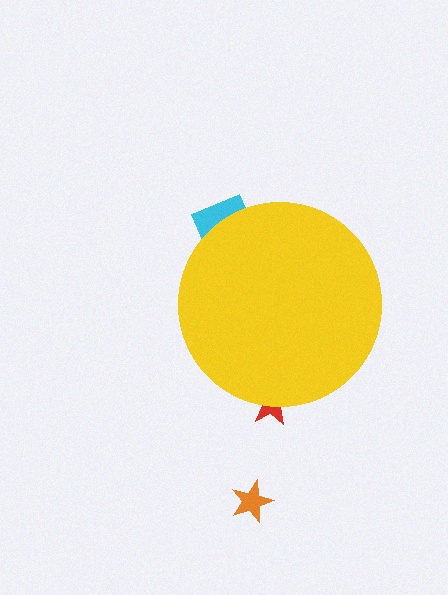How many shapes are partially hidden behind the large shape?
2 shapes are partially hidden.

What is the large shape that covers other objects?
A yellow circle.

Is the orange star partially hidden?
No, the orange star is fully visible.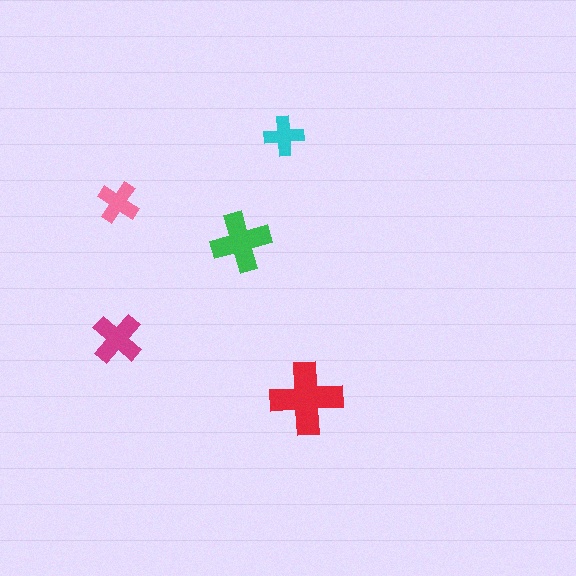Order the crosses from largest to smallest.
the red one, the green one, the magenta one, the pink one, the cyan one.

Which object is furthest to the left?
The magenta cross is leftmost.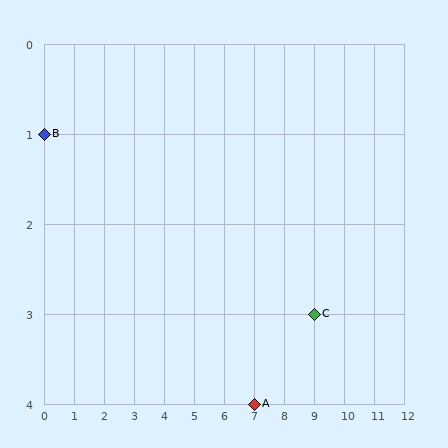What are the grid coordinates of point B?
Point B is at grid coordinates (0, 1).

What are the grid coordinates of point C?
Point C is at grid coordinates (9, 3).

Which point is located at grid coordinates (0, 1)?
Point B is at (0, 1).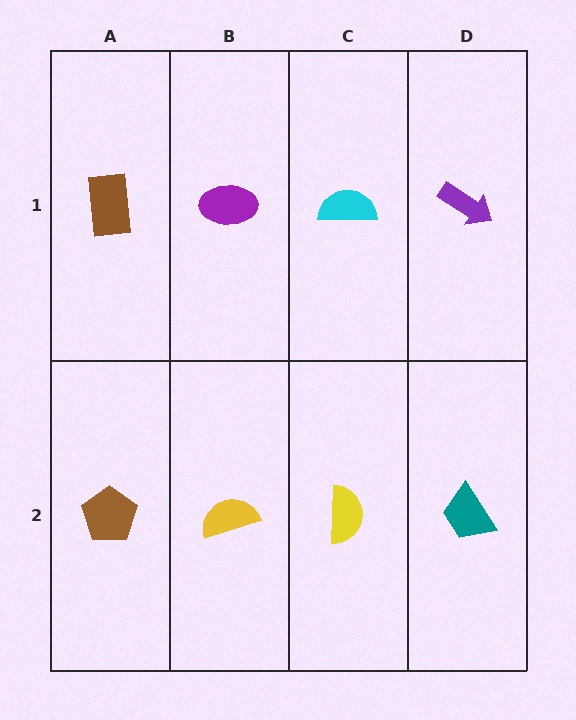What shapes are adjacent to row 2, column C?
A cyan semicircle (row 1, column C), a yellow semicircle (row 2, column B), a teal trapezoid (row 2, column D).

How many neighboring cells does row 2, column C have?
3.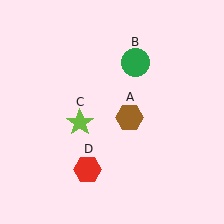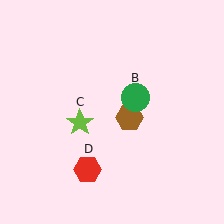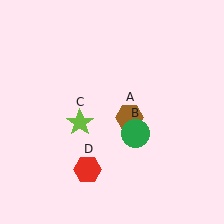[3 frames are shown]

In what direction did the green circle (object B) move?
The green circle (object B) moved down.